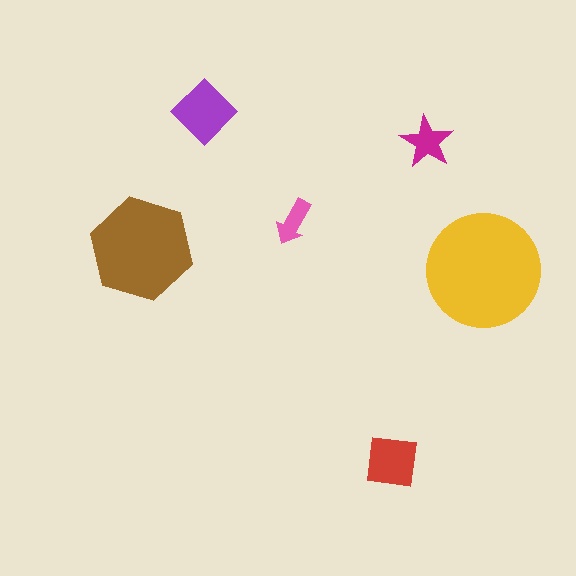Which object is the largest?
The yellow circle.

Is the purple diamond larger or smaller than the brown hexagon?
Smaller.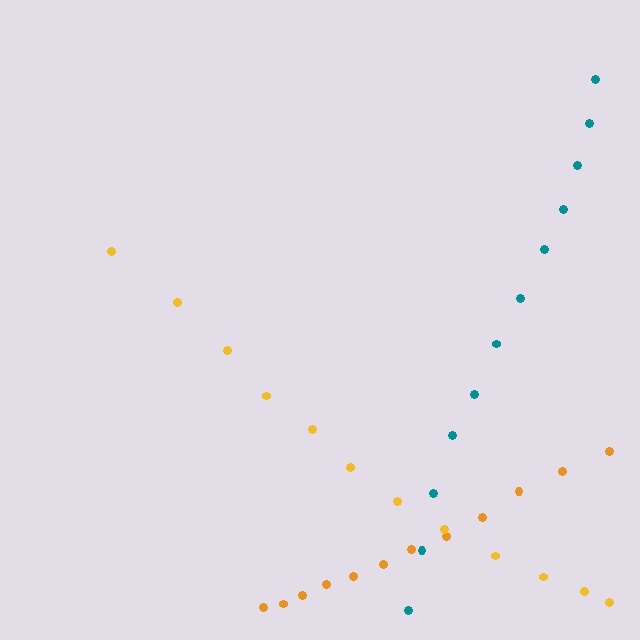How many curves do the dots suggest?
There are 3 distinct paths.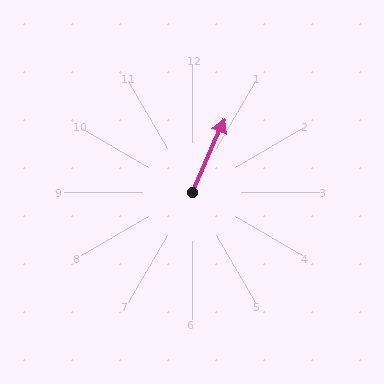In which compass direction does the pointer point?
Northeast.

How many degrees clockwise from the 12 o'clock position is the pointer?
Approximately 24 degrees.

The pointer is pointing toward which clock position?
Roughly 1 o'clock.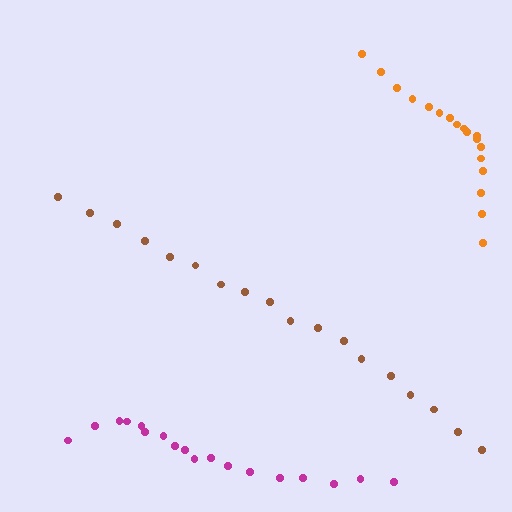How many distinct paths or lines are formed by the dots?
There are 3 distinct paths.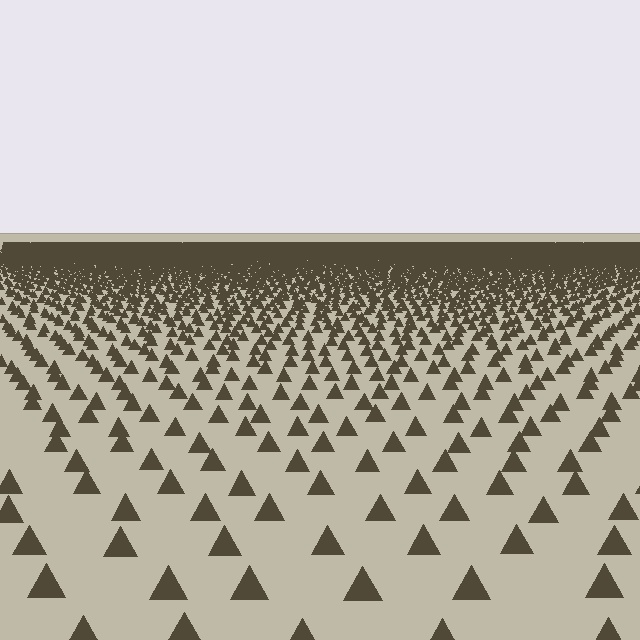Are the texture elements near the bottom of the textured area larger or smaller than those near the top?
Larger. Near the bottom, elements are closer to the viewer and appear at a bigger on-screen size.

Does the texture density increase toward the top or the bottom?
Density increases toward the top.